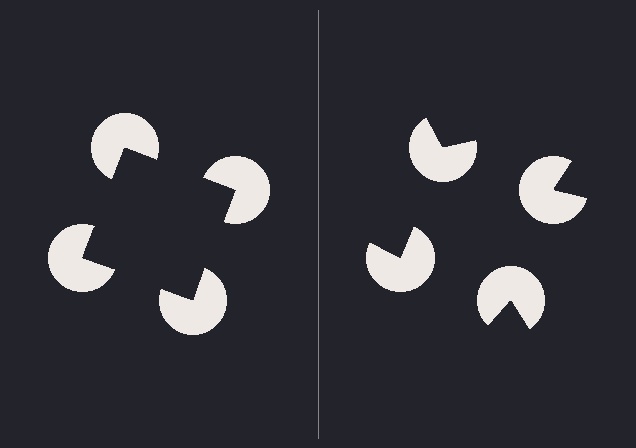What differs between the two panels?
The pac-man discs are positioned identically on both sides; only the wedge orientations differ. On the left they align to a square; on the right they are misaligned.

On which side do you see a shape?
An illusory square appears on the left side. On the right side the wedge cuts are rotated, so no coherent shape forms.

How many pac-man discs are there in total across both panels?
8 — 4 on each side.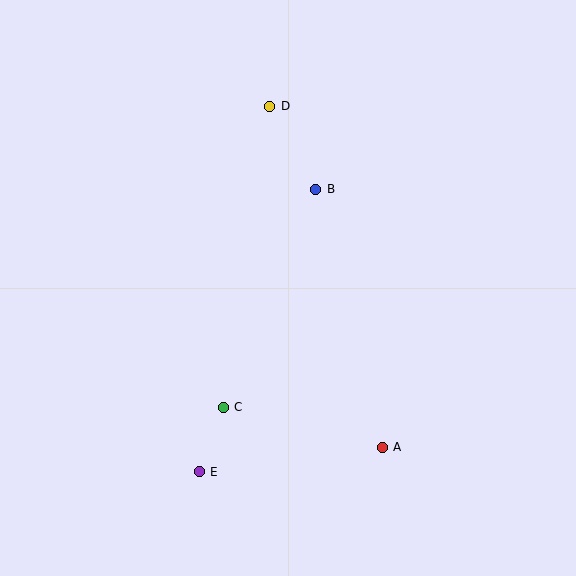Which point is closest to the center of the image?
Point B at (316, 189) is closest to the center.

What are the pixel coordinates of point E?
Point E is at (199, 472).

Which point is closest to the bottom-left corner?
Point E is closest to the bottom-left corner.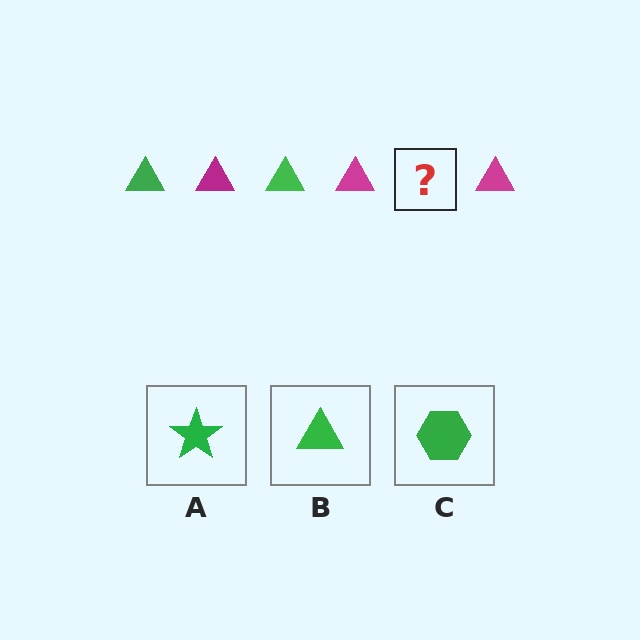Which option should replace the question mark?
Option B.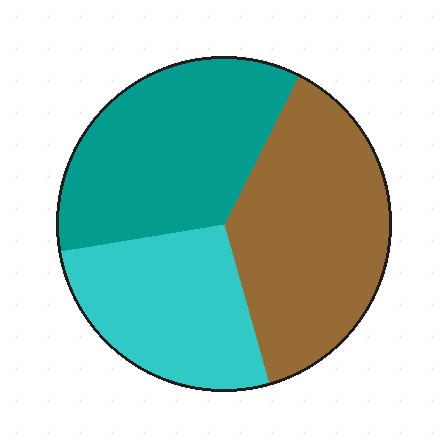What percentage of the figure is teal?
Teal takes up between a quarter and a half of the figure.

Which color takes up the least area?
Cyan, at roughly 25%.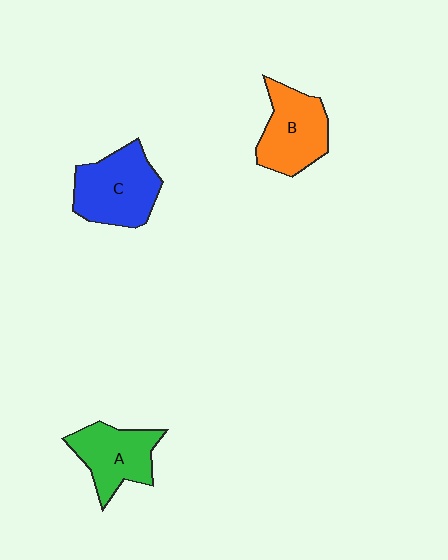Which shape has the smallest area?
Shape A (green).